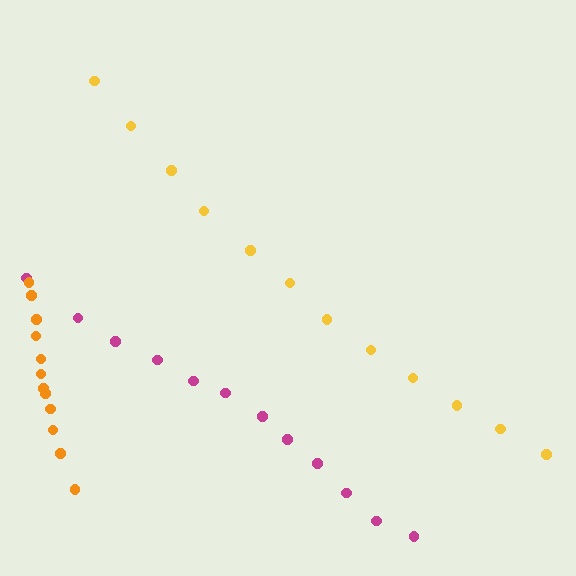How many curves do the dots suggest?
There are 3 distinct paths.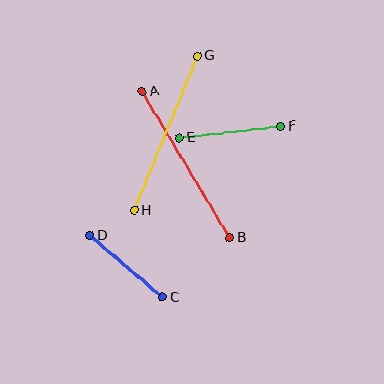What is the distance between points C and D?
The distance is approximately 96 pixels.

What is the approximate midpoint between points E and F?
The midpoint is at approximately (230, 132) pixels.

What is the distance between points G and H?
The distance is approximately 167 pixels.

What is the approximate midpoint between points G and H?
The midpoint is at approximately (166, 133) pixels.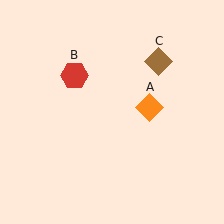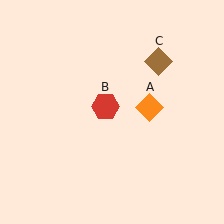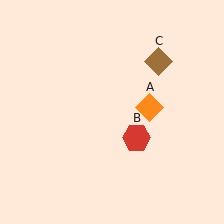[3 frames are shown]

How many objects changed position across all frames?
1 object changed position: red hexagon (object B).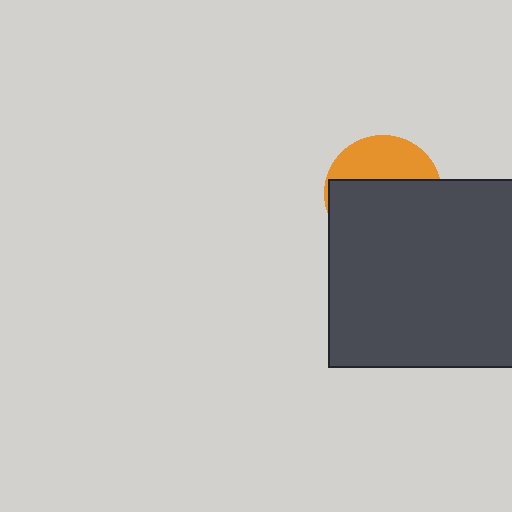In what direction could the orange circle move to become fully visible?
The orange circle could move up. That would shift it out from behind the dark gray rectangle entirely.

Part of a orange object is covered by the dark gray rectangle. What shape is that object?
It is a circle.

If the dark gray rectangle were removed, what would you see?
You would see the complete orange circle.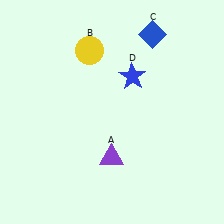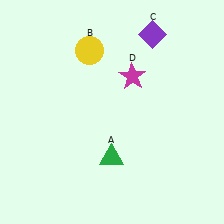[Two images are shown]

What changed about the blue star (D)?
In Image 1, D is blue. In Image 2, it changed to magenta.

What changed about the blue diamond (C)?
In Image 1, C is blue. In Image 2, it changed to purple.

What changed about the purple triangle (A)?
In Image 1, A is purple. In Image 2, it changed to green.